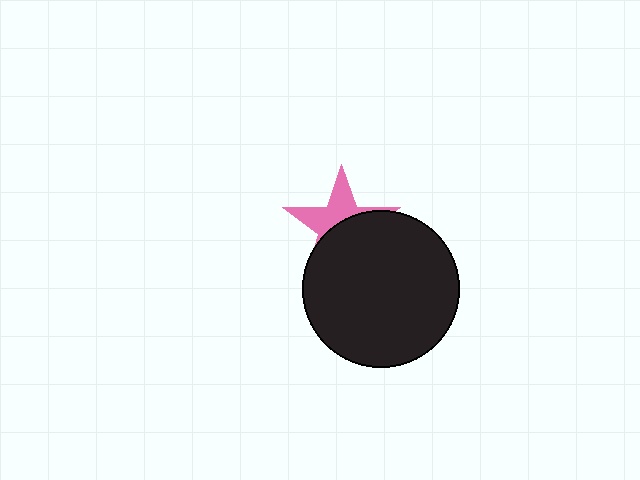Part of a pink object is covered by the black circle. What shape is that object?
It is a star.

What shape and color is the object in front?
The object in front is a black circle.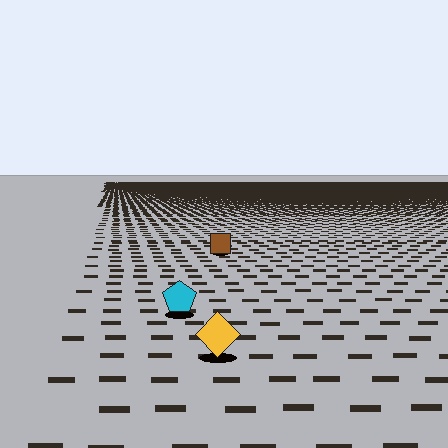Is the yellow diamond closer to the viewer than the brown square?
Yes. The yellow diamond is closer — you can tell from the texture gradient: the ground texture is coarser near it.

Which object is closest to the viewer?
The yellow diamond is closest. The texture marks near it are larger and more spread out.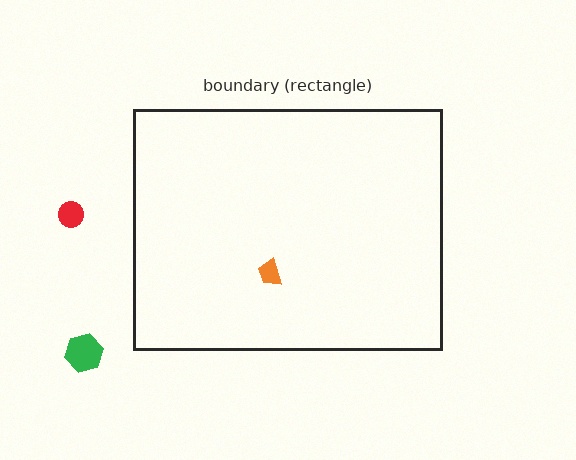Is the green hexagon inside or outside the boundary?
Outside.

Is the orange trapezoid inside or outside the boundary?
Inside.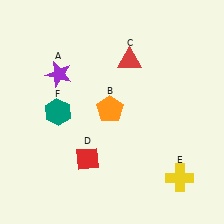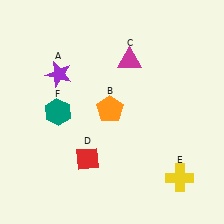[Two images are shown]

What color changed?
The triangle (C) changed from red in Image 1 to magenta in Image 2.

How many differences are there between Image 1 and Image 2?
There is 1 difference between the two images.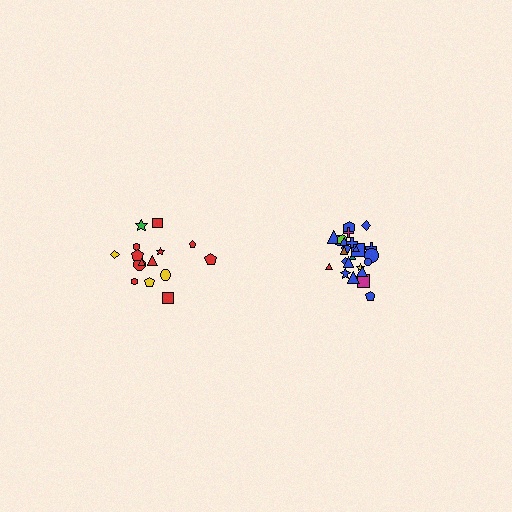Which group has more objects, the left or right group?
The right group.